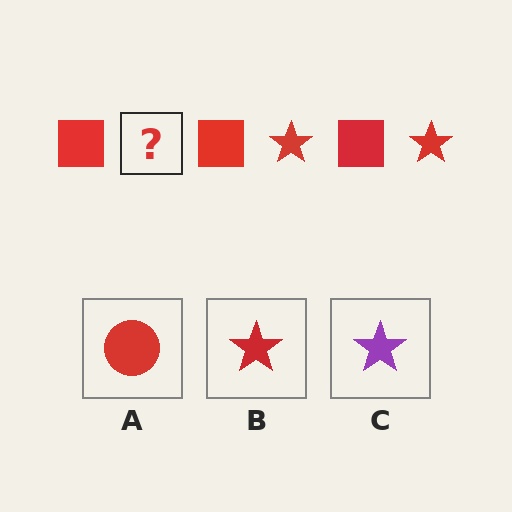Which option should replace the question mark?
Option B.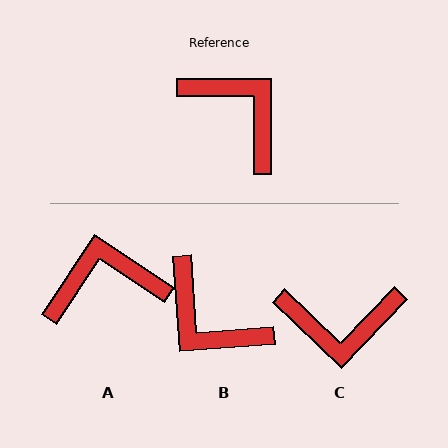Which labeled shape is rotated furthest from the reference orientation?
B, about 176 degrees away.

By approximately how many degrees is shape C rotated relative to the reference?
Approximately 134 degrees clockwise.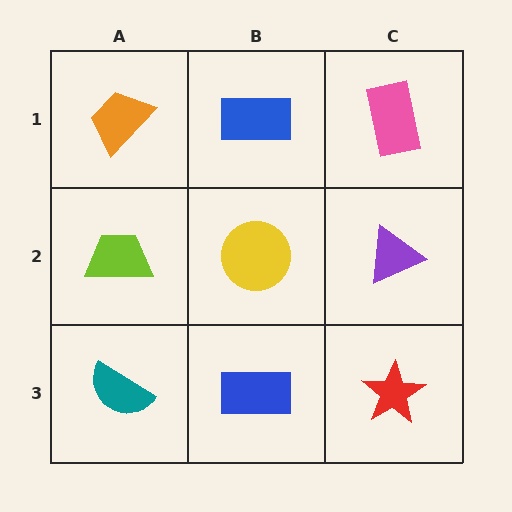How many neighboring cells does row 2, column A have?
3.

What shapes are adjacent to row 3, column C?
A purple triangle (row 2, column C), a blue rectangle (row 3, column B).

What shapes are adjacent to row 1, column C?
A purple triangle (row 2, column C), a blue rectangle (row 1, column B).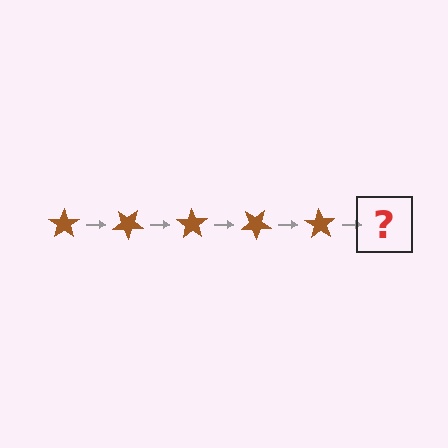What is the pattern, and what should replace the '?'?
The pattern is that the star rotates 35 degrees each step. The '?' should be a brown star rotated 175 degrees.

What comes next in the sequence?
The next element should be a brown star rotated 175 degrees.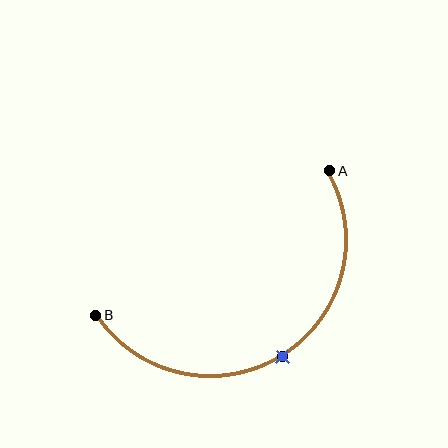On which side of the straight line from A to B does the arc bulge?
The arc bulges below the straight line connecting A and B.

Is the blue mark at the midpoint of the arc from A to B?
Yes. The blue mark lies on the arc at equal arc-length from both A and B — it is the arc midpoint.